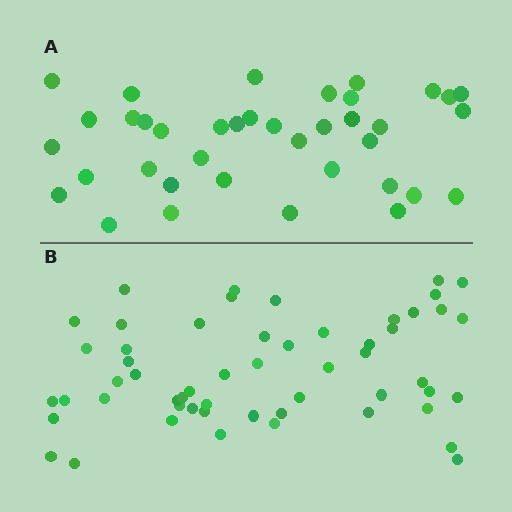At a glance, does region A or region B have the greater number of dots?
Region B (the bottom region) has more dots.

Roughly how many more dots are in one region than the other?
Region B has approximately 15 more dots than region A.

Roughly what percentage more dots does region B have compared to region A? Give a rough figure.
About 45% more.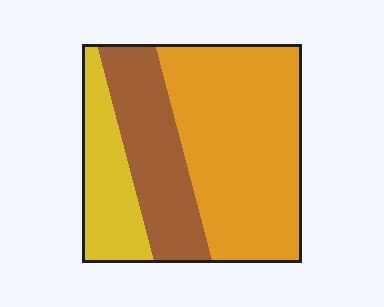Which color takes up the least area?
Yellow, at roughly 20%.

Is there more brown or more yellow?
Brown.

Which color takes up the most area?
Orange, at roughly 55%.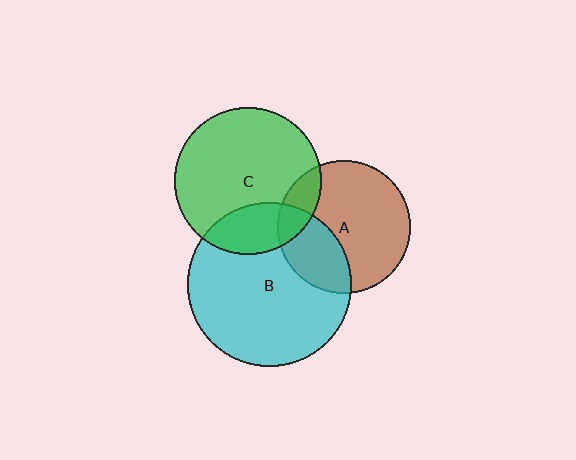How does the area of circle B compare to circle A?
Approximately 1.5 times.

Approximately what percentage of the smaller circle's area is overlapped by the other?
Approximately 25%.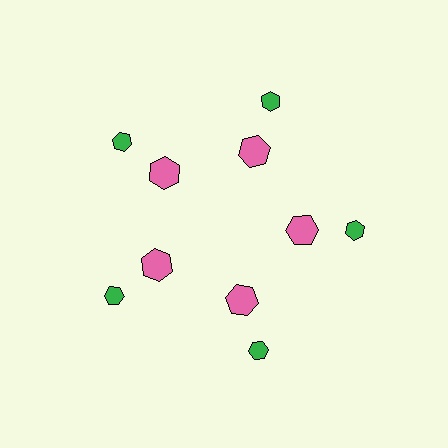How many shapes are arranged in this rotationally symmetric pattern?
There are 10 shapes, arranged in 5 groups of 2.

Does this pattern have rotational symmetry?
Yes, this pattern has 5-fold rotational symmetry. It looks the same after rotating 72 degrees around the center.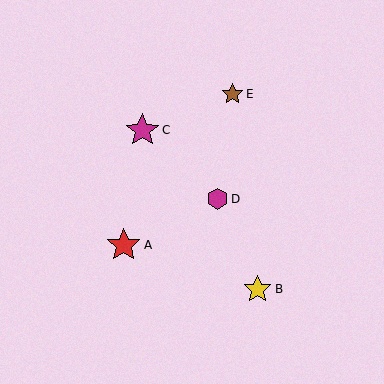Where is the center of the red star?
The center of the red star is at (124, 245).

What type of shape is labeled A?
Shape A is a red star.